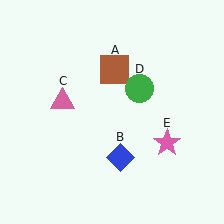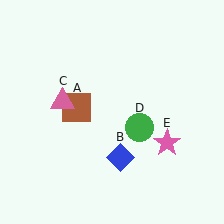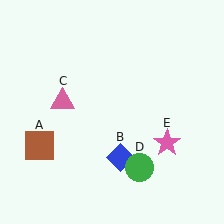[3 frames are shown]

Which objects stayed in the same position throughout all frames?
Blue diamond (object B) and pink triangle (object C) and pink star (object E) remained stationary.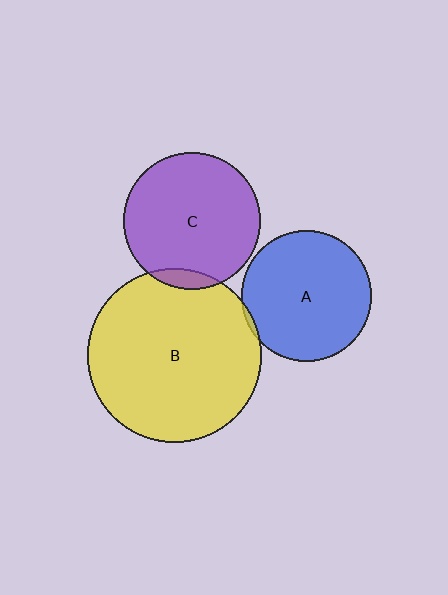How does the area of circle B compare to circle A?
Approximately 1.8 times.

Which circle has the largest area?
Circle B (yellow).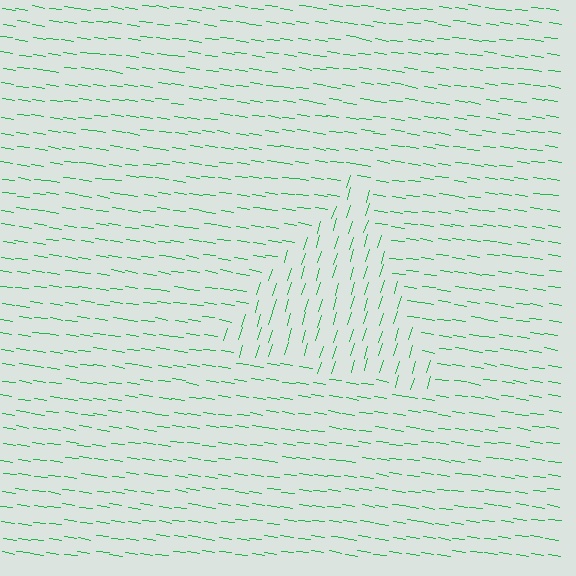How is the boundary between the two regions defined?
The boundary is defined purely by a change in line orientation (approximately 81 degrees difference). All lines are the same color and thickness.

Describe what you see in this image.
The image is filled with small green line segments. A triangle region in the image has lines oriented differently from the surrounding lines, creating a visible texture boundary.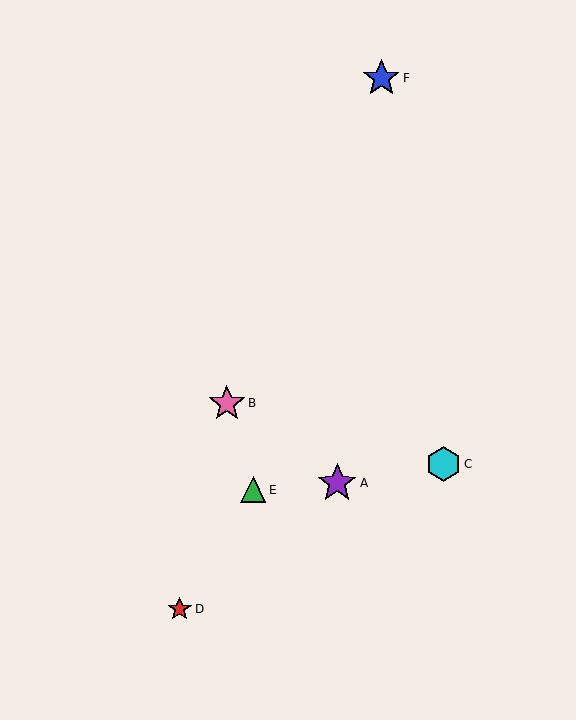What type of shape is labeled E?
Shape E is a green triangle.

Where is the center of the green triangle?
The center of the green triangle is at (253, 490).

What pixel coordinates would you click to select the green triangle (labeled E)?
Click at (253, 490) to select the green triangle E.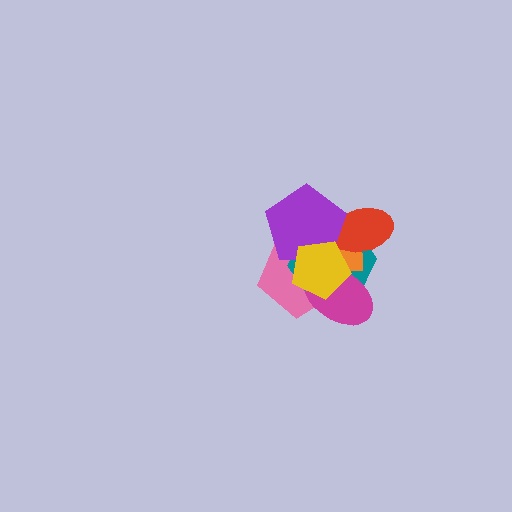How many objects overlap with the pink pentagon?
5 objects overlap with the pink pentagon.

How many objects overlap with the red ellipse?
4 objects overlap with the red ellipse.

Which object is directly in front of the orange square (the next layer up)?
The red ellipse is directly in front of the orange square.